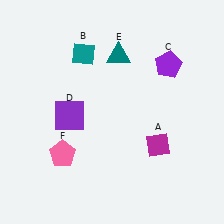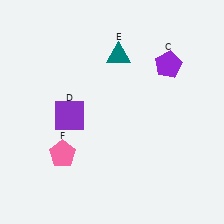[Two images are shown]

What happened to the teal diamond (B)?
The teal diamond (B) was removed in Image 2. It was in the top-left area of Image 1.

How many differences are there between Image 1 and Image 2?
There are 2 differences between the two images.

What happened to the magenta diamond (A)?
The magenta diamond (A) was removed in Image 2. It was in the bottom-right area of Image 1.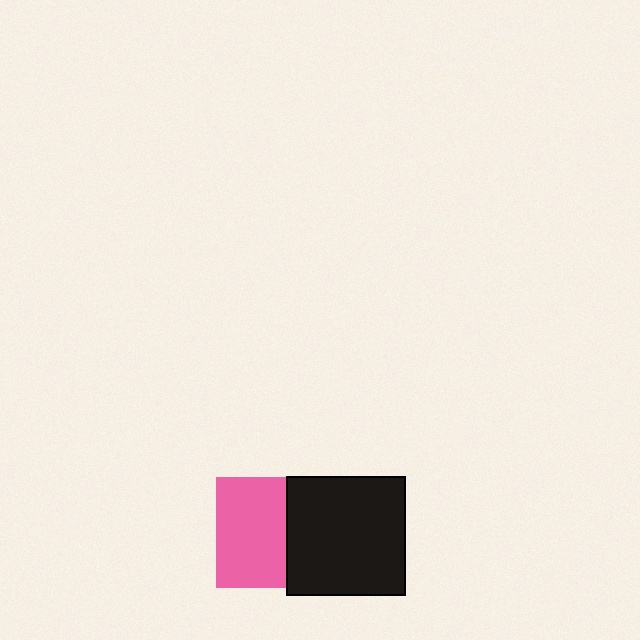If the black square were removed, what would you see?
You would see the complete pink square.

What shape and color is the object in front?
The object in front is a black square.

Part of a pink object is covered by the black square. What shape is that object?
It is a square.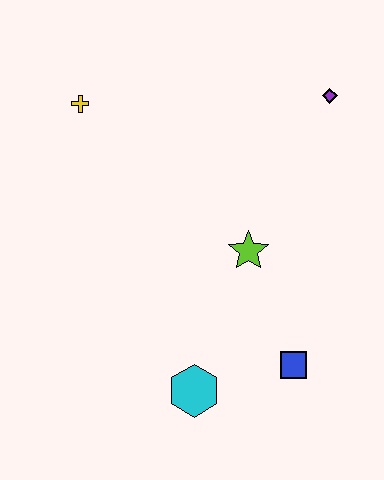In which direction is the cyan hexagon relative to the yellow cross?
The cyan hexagon is below the yellow cross.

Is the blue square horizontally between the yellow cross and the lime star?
No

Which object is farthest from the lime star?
The yellow cross is farthest from the lime star.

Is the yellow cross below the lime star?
No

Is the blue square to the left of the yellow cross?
No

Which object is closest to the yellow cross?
The lime star is closest to the yellow cross.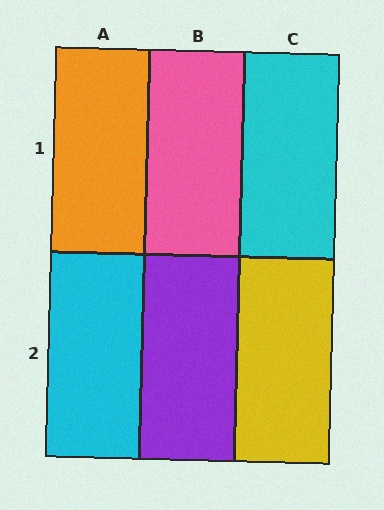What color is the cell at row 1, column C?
Cyan.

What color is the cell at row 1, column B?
Pink.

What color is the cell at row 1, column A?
Orange.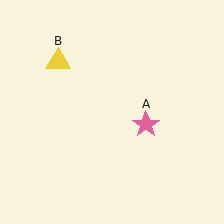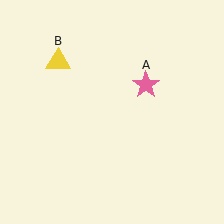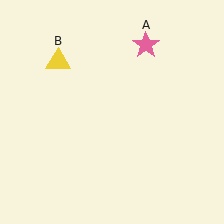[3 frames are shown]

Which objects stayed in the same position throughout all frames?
Yellow triangle (object B) remained stationary.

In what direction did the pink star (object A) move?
The pink star (object A) moved up.